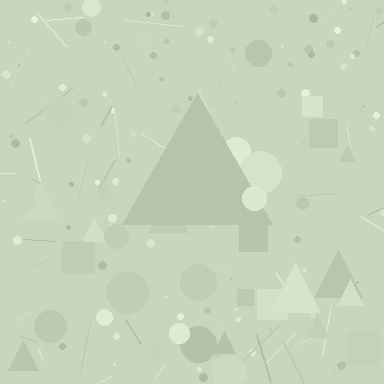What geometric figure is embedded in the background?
A triangle is embedded in the background.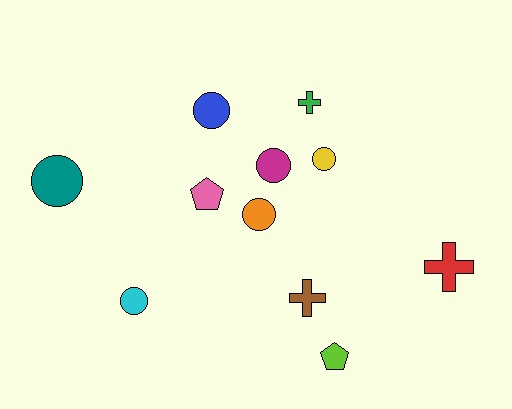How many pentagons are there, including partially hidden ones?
There are 2 pentagons.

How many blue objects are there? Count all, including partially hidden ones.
There is 1 blue object.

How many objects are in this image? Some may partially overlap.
There are 11 objects.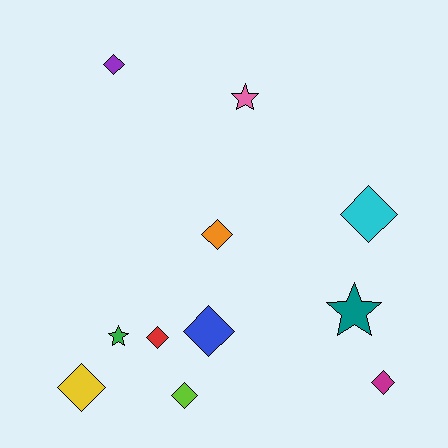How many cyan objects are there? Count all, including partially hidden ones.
There is 1 cyan object.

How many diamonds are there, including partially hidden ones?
There are 8 diamonds.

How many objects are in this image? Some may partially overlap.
There are 11 objects.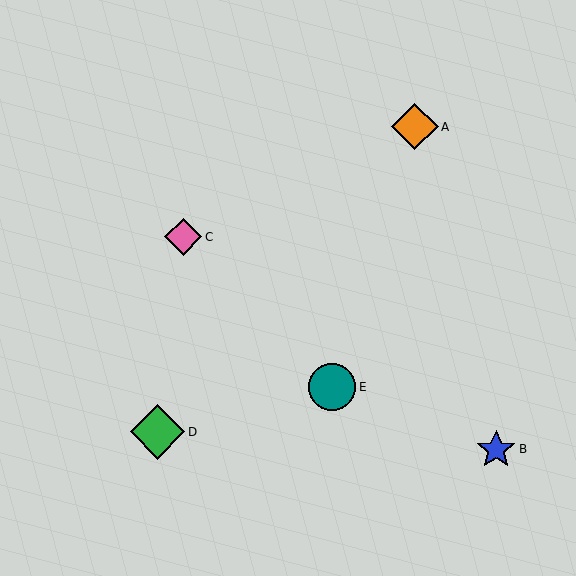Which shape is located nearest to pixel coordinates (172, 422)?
The green diamond (labeled D) at (157, 432) is nearest to that location.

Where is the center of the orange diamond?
The center of the orange diamond is at (415, 127).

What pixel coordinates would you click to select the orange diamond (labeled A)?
Click at (415, 127) to select the orange diamond A.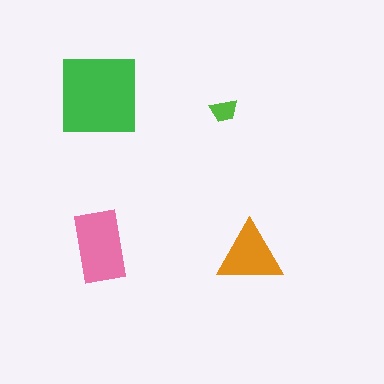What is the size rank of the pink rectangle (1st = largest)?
2nd.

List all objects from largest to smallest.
The green square, the pink rectangle, the orange triangle, the lime trapezoid.